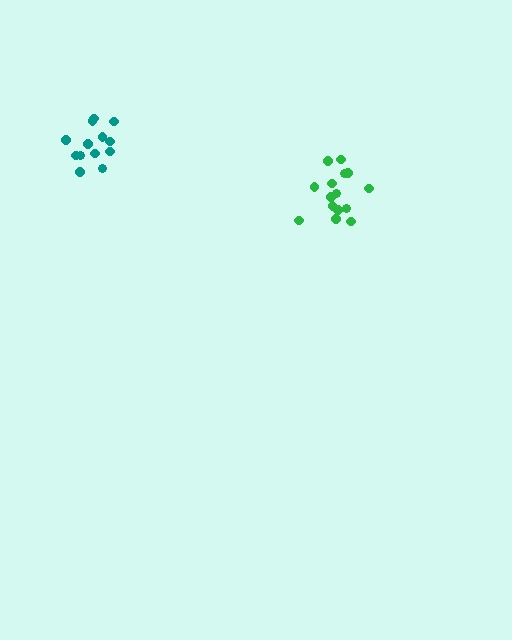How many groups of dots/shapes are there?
There are 2 groups.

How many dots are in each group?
Group 1: 13 dots, Group 2: 15 dots (28 total).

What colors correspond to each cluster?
The clusters are colored: teal, green.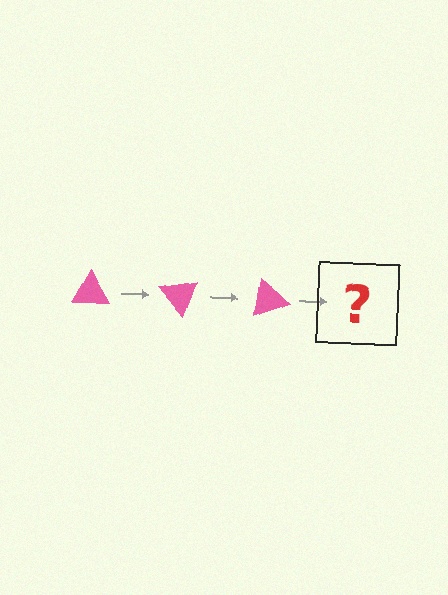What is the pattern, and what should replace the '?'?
The pattern is that the triangle rotates 50 degrees each step. The '?' should be a pink triangle rotated 150 degrees.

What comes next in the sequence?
The next element should be a pink triangle rotated 150 degrees.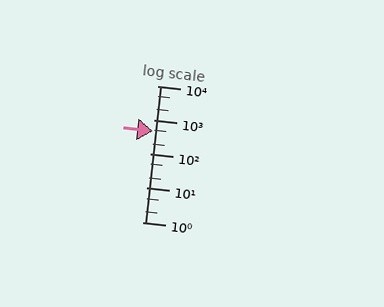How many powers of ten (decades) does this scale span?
The scale spans 4 decades, from 1 to 10000.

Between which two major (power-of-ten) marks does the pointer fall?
The pointer is between 100 and 1000.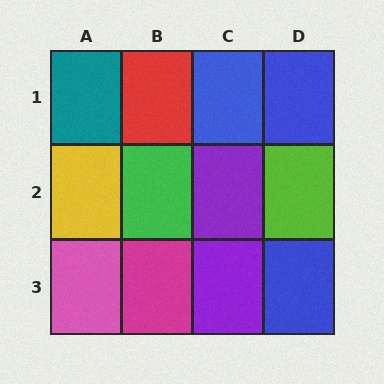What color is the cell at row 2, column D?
Lime.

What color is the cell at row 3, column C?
Purple.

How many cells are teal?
1 cell is teal.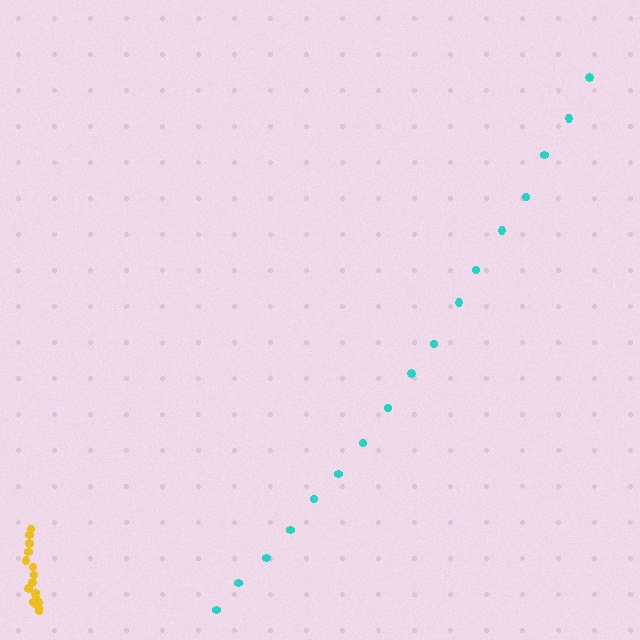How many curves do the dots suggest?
There are 2 distinct paths.